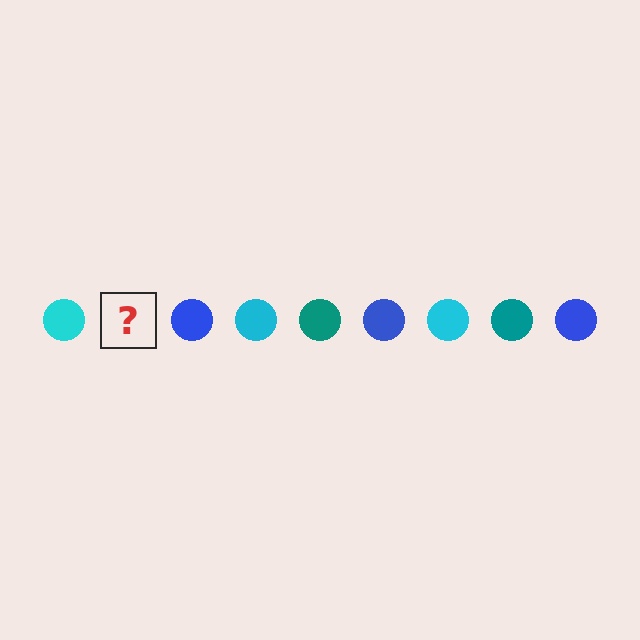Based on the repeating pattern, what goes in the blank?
The blank should be a teal circle.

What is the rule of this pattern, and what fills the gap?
The rule is that the pattern cycles through cyan, teal, blue circles. The gap should be filled with a teal circle.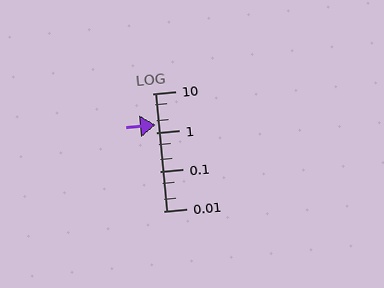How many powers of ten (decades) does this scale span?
The scale spans 3 decades, from 0.01 to 10.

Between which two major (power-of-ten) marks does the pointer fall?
The pointer is between 1 and 10.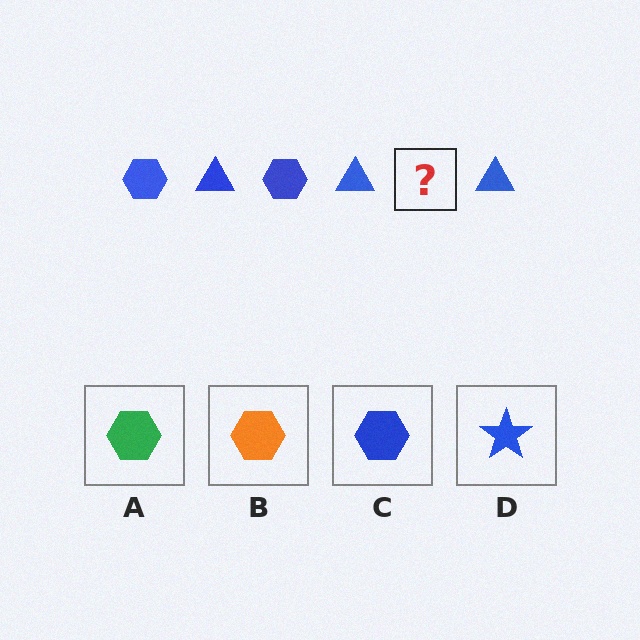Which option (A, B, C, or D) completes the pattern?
C.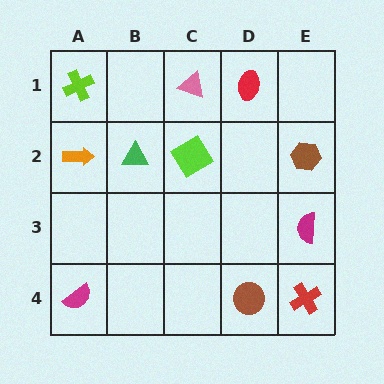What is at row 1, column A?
A lime cross.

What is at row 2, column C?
A lime diamond.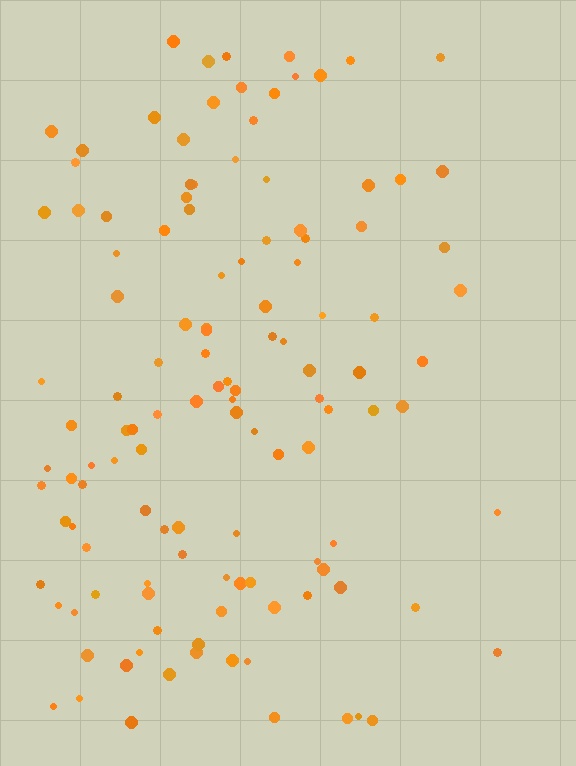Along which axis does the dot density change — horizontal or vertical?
Horizontal.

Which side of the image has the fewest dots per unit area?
The right.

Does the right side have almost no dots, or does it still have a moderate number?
Still a moderate number, just noticeably fewer than the left.